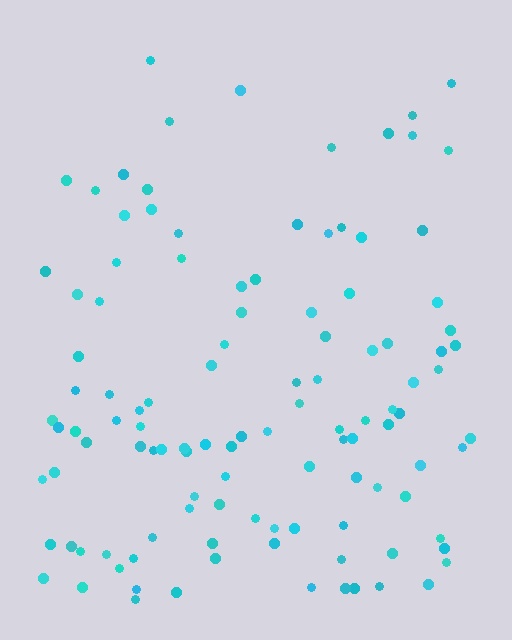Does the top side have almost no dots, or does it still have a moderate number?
Still a moderate number, just noticeably fewer than the bottom.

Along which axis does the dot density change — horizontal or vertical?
Vertical.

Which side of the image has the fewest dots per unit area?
The top.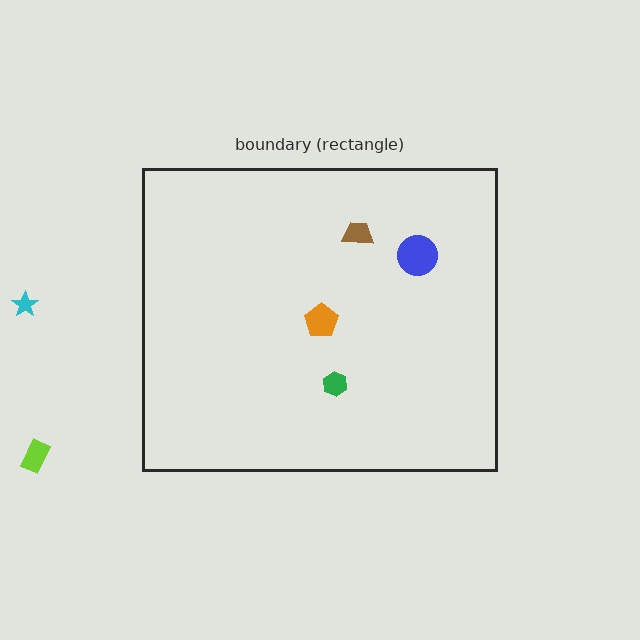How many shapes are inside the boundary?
4 inside, 2 outside.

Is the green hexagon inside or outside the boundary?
Inside.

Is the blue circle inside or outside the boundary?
Inside.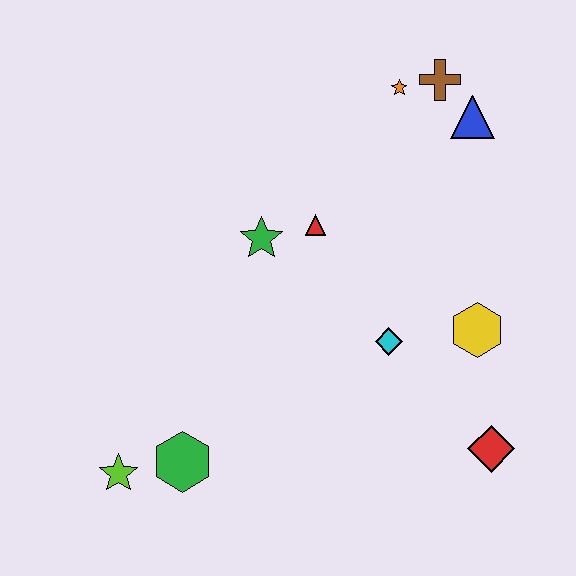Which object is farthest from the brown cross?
The lime star is farthest from the brown cross.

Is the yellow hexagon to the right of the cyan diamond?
Yes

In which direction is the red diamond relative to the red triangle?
The red diamond is below the red triangle.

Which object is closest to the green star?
The red triangle is closest to the green star.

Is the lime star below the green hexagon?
Yes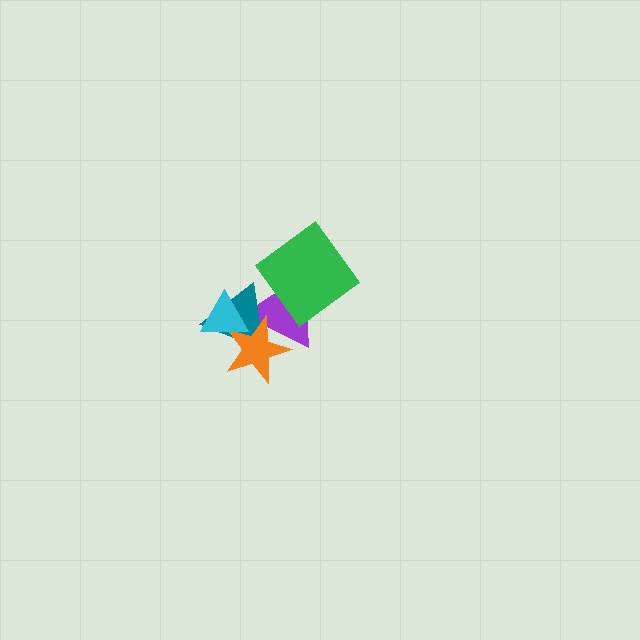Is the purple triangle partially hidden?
Yes, it is partially covered by another shape.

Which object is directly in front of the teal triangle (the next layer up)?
The orange star is directly in front of the teal triangle.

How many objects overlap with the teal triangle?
3 objects overlap with the teal triangle.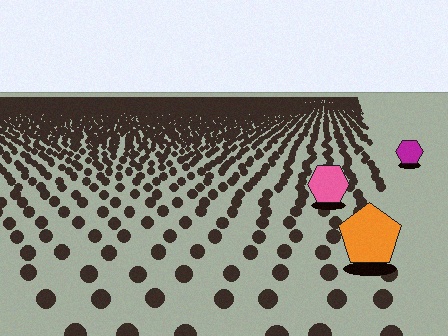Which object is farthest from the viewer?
The magenta hexagon is farthest from the viewer. It appears smaller and the ground texture around it is denser.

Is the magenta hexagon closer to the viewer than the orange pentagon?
No. The orange pentagon is closer — you can tell from the texture gradient: the ground texture is coarser near it.